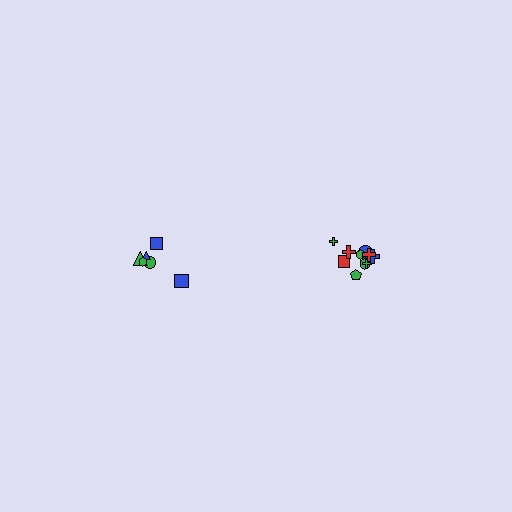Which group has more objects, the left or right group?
The right group.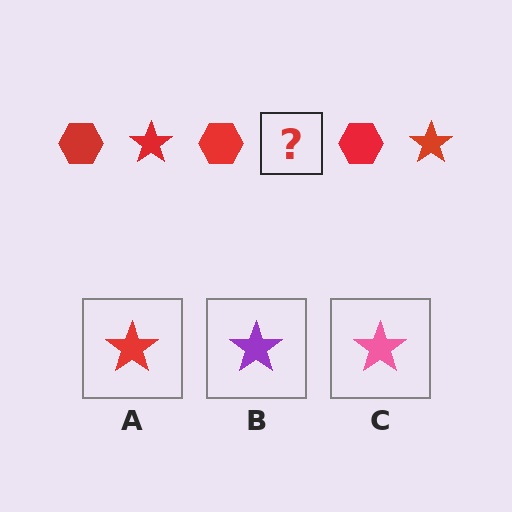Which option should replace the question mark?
Option A.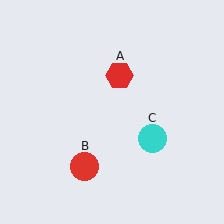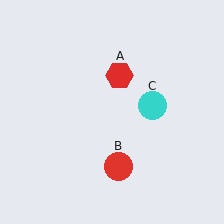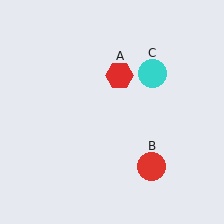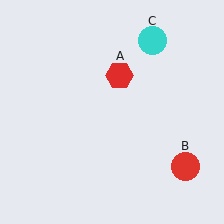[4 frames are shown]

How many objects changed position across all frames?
2 objects changed position: red circle (object B), cyan circle (object C).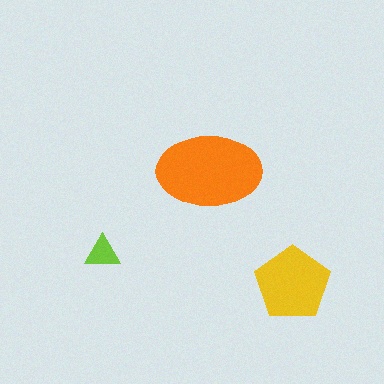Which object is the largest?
The orange ellipse.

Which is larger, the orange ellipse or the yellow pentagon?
The orange ellipse.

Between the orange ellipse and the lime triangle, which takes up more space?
The orange ellipse.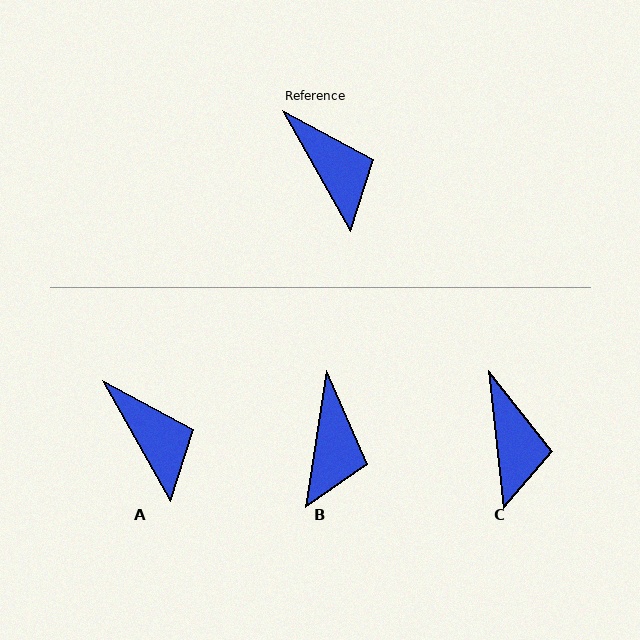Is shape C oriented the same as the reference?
No, it is off by about 23 degrees.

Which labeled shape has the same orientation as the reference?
A.